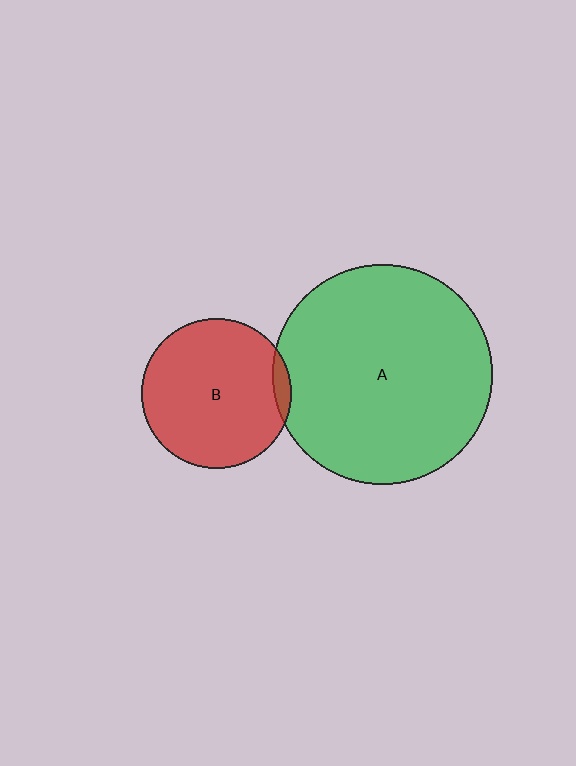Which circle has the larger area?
Circle A (green).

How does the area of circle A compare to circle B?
Approximately 2.2 times.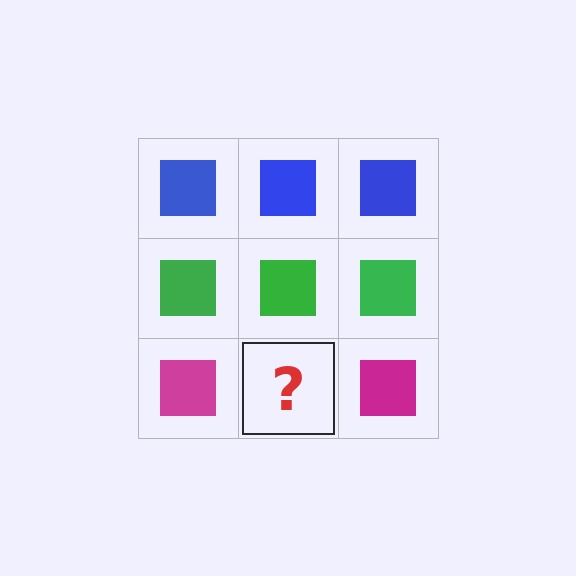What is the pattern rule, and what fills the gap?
The rule is that each row has a consistent color. The gap should be filled with a magenta square.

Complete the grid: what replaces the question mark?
The question mark should be replaced with a magenta square.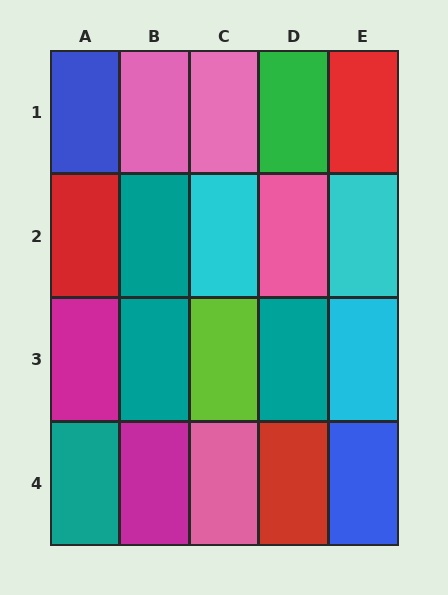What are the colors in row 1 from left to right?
Blue, pink, pink, green, red.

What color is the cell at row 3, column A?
Magenta.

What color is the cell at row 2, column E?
Cyan.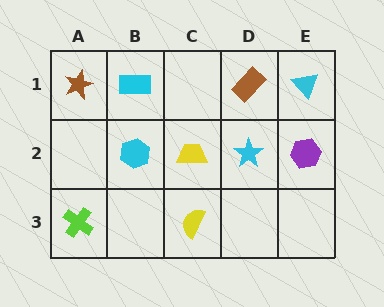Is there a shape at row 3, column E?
No, that cell is empty.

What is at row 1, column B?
A cyan rectangle.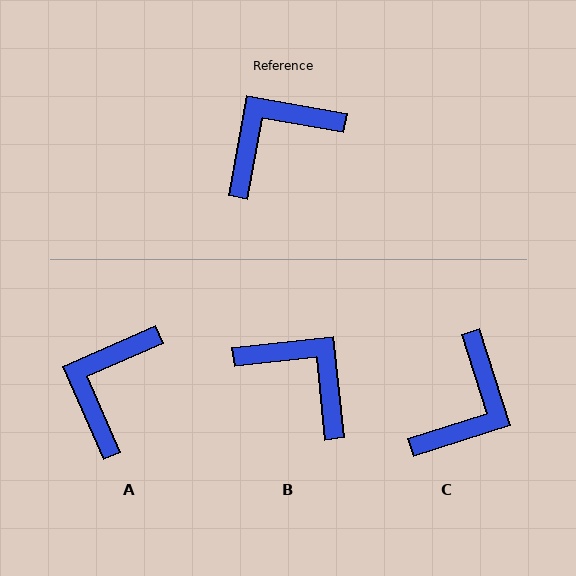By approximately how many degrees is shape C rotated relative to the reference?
Approximately 152 degrees clockwise.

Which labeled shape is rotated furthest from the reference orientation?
C, about 152 degrees away.